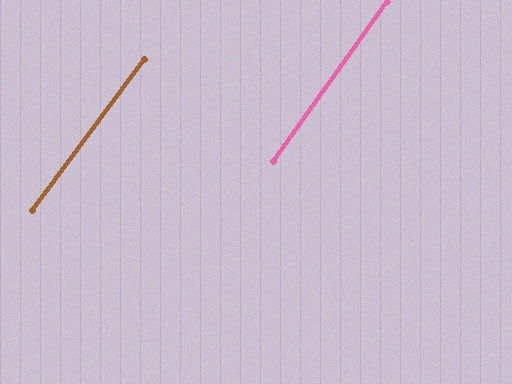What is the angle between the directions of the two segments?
Approximately 1 degree.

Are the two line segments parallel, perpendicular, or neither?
Parallel — their directions differ by only 1.3°.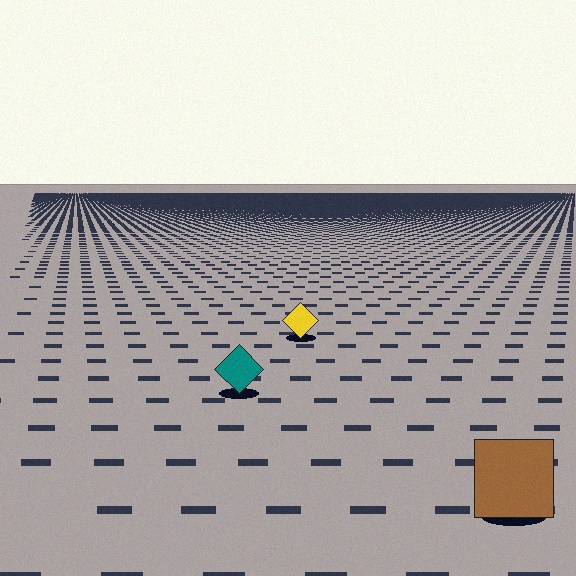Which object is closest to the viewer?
The brown square is closest. The texture marks near it are larger and more spread out.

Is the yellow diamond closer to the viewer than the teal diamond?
No. The teal diamond is closer — you can tell from the texture gradient: the ground texture is coarser near it.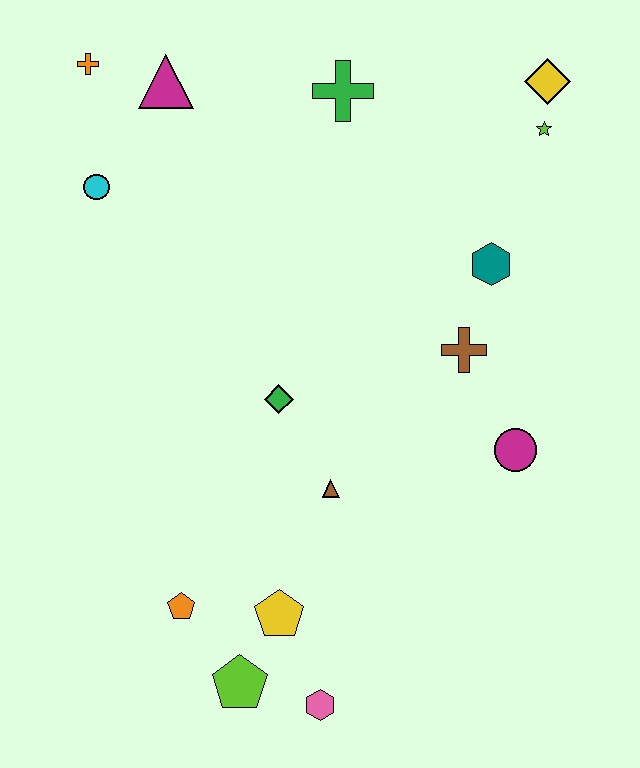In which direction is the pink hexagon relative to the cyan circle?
The pink hexagon is below the cyan circle.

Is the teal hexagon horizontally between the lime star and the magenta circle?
No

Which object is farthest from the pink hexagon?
The orange cross is farthest from the pink hexagon.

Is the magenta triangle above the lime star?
Yes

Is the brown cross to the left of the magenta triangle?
No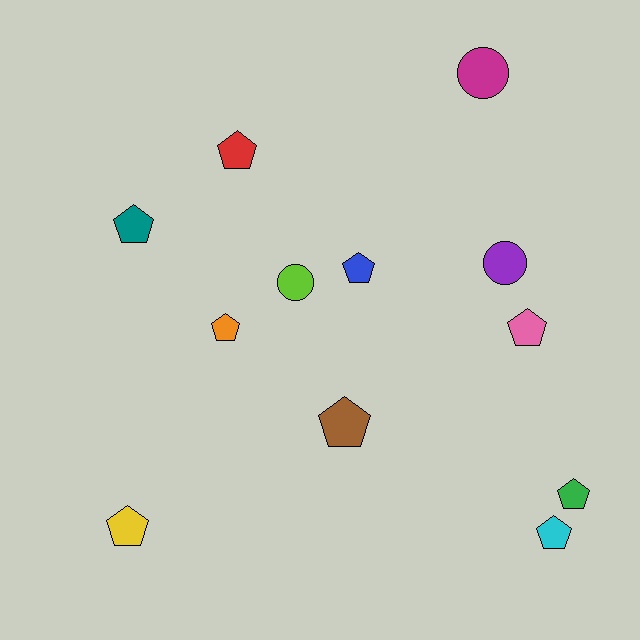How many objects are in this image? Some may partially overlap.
There are 12 objects.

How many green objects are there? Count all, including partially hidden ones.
There is 1 green object.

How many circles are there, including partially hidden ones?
There are 3 circles.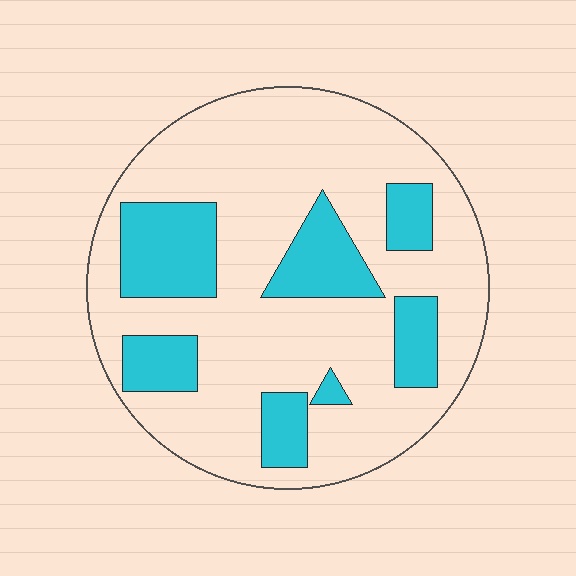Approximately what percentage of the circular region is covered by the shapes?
Approximately 25%.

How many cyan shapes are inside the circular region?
7.